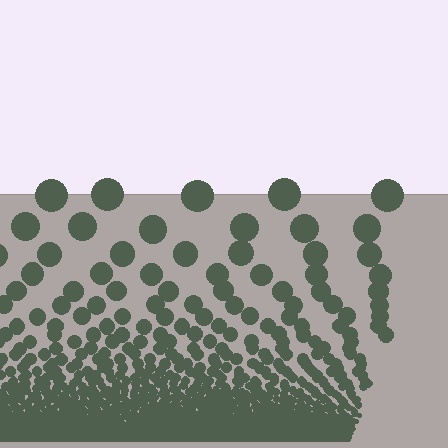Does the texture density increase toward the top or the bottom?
Density increases toward the bottom.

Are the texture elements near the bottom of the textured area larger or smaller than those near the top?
Smaller. The gradient is inverted — elements near the bottom are smaller and denser.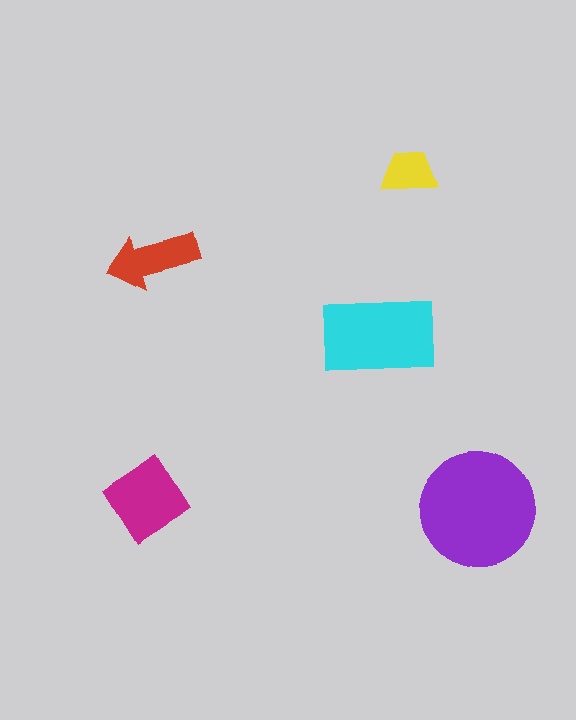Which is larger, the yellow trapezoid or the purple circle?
The purple circle.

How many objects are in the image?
There are 5 objects in the image.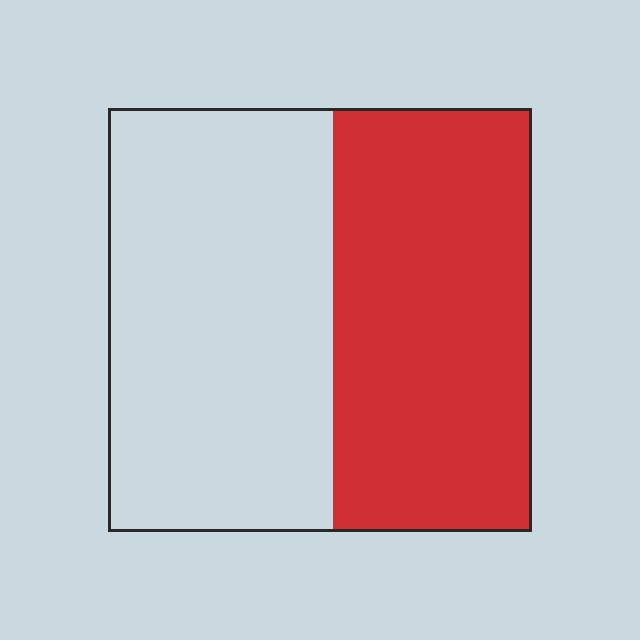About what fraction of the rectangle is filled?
About one half (1/2).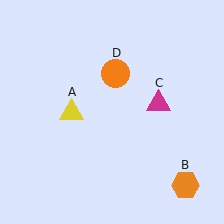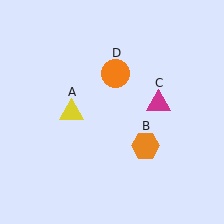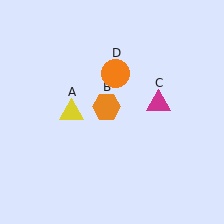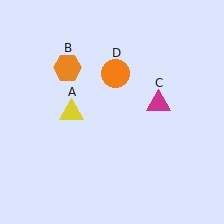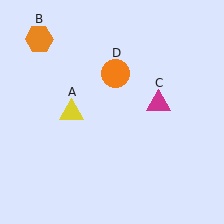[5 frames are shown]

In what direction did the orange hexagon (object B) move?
The orange hexagon (object B) moved up and to the left.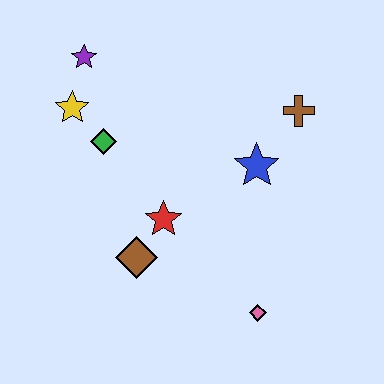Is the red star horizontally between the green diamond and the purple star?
No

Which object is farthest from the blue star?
The purple star is farthest from the blue star.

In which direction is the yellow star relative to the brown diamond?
The yellow star is above the brown diamond.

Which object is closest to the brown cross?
The blue star is closest to the brown cross.